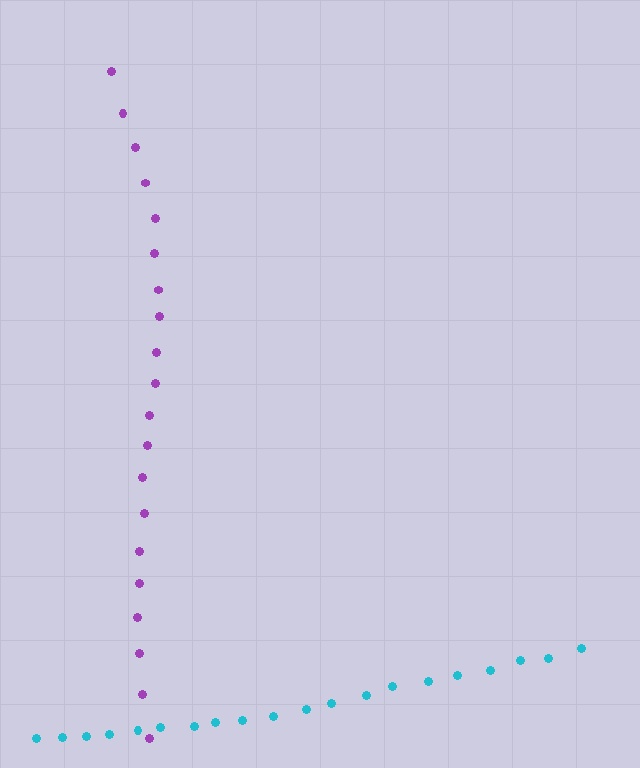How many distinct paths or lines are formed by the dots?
There are 2 distinct paths.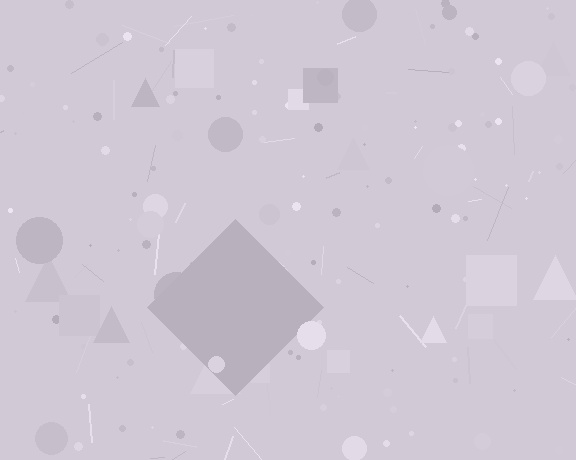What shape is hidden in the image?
A diamond is hidden in the image.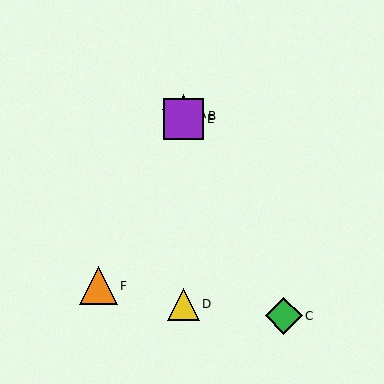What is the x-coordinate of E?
Object E is at x≈183.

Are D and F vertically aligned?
No, D is at x≈183 and F is at x≈98.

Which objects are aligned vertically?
Objects A, B, D, E are aligned vertically.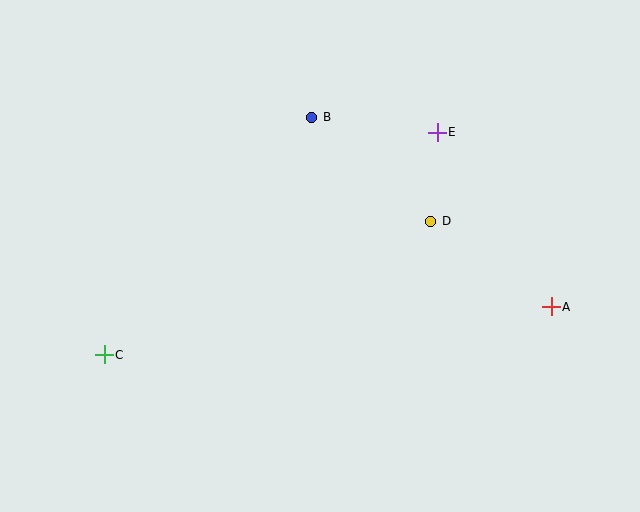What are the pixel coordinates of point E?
Point E is at (437, 132).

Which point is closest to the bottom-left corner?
Point C is closest to the bottom-left corner.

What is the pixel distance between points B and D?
The distance between B and D is 158 pixels.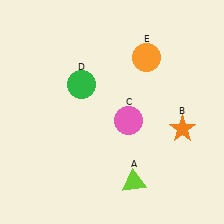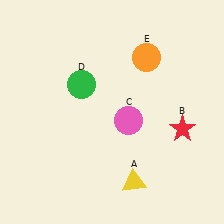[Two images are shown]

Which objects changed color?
A changed from lime to yellow. B changed from orange to red.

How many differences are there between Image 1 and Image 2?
There are 2 differences between the two images.